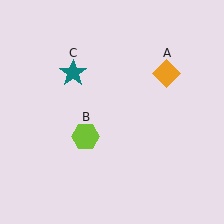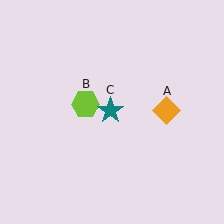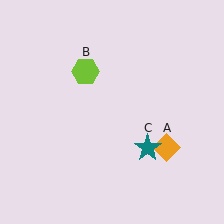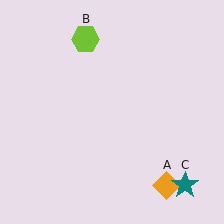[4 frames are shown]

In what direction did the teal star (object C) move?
The teal star (object C) moved down and to the right.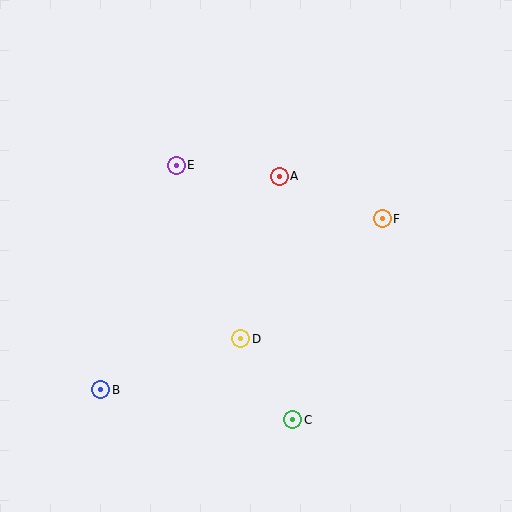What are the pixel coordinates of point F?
Point F is at (382, 219).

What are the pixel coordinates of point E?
Point E is at (176, 165).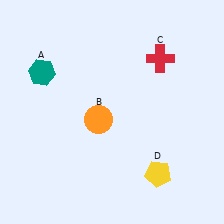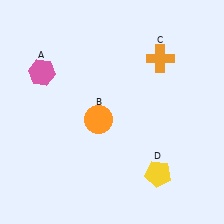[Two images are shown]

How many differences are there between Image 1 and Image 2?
There are 2 differences between the two images.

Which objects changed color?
A changed from teal to pink. C changed from red to orange.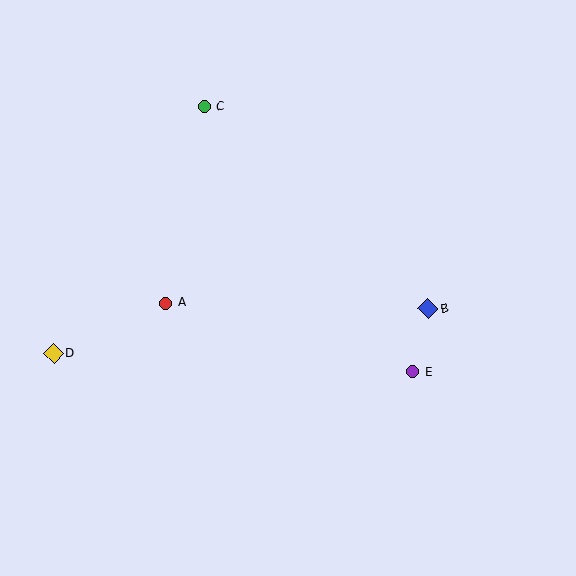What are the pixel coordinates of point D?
Point D is at (54, 354).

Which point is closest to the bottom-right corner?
Point E is closest to the bottom-right corner.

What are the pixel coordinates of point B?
Point B is at (428, 309).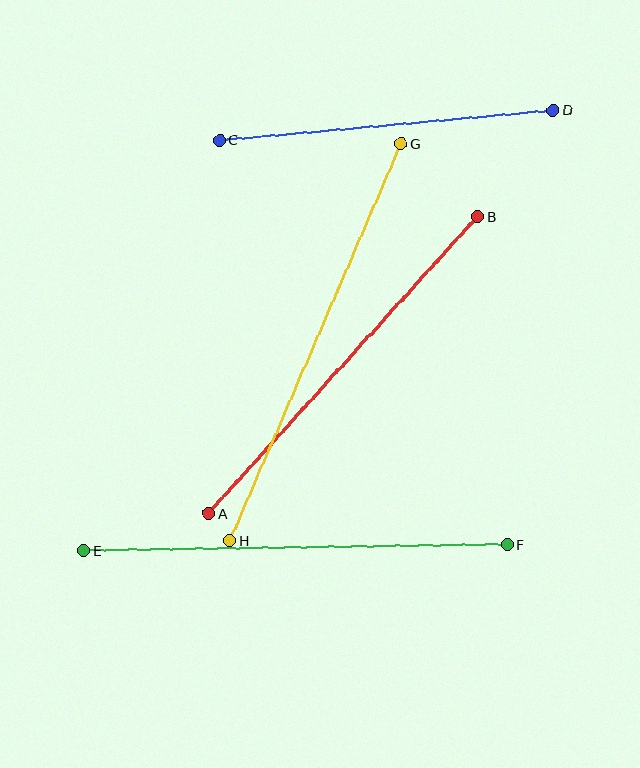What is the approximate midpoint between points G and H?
The midpoint is at approximately (316, 342) pixels.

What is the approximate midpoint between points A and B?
The midpoint is at approximately (343, 365) pixels.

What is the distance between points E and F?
The distance is approximately 424 pixels.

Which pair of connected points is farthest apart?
Points G and H are farthest apart.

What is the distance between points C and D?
The distance is approximately 335 pixels.